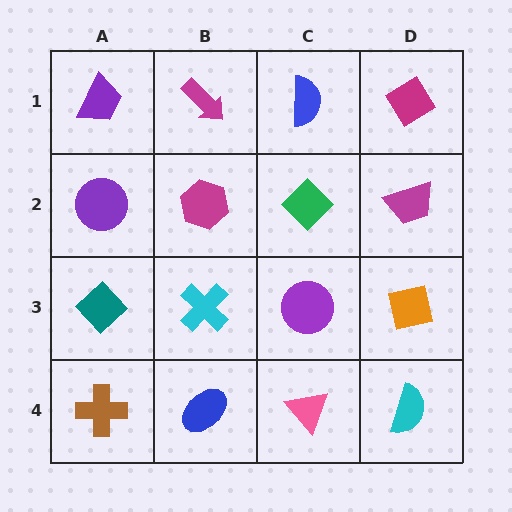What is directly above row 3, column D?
A magenta trapezoid.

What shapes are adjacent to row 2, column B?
A magenta arrow (row 1, column B), a cyan cross (row 3, column B), a purple circle (row 2, column A), a green diamond (row 2, column C).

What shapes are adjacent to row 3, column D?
A magenta trapezoid (row 2, column D), a cyan semicircle (row 4, column D), a purple circle (row 3, column C).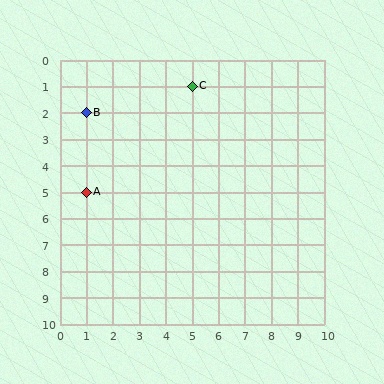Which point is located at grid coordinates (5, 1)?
Point C is at (5, 1).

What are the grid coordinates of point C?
Point C is at grid coordinates (5, 1).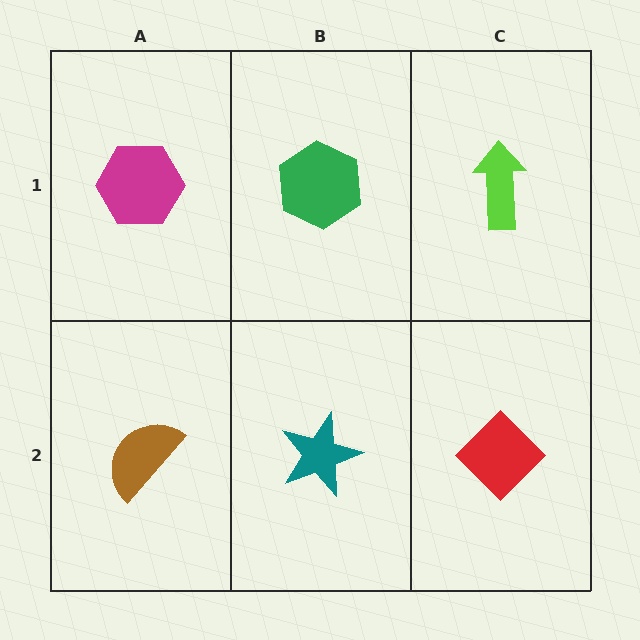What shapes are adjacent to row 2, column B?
A green hexagon (row 1, column B), a brown semicircle (row 2, column A), a red diamond (row 2, column C).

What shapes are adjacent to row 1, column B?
A teal star (row 2, column B), a magenta hexagon (row 1, column A), a lime arrow (row 1, column C).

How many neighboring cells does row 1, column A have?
2.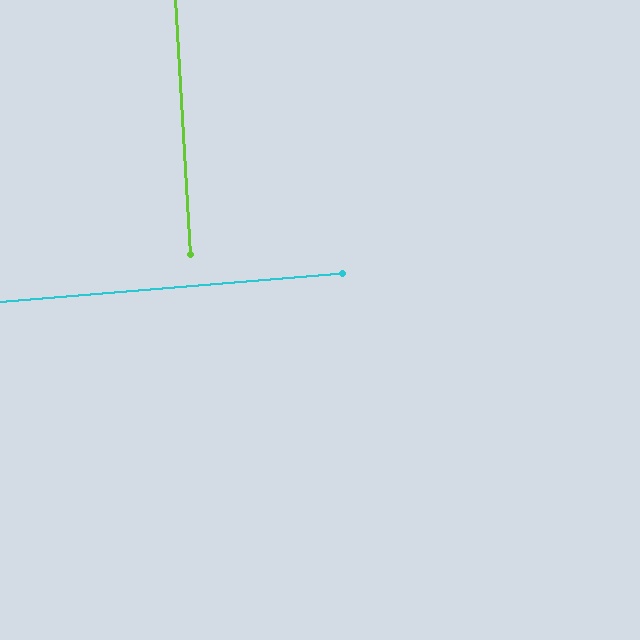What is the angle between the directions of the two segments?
Approximately 89 degrees.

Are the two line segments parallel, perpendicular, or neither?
Perpendicular — they meet at approximately 89°.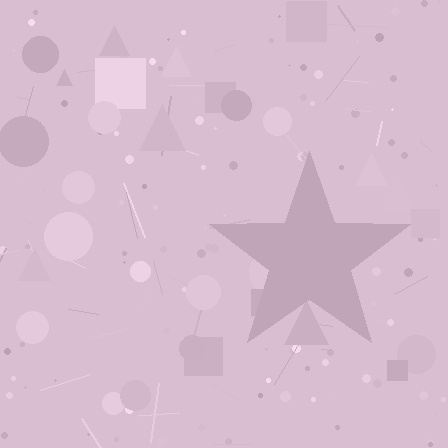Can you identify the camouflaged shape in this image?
The camouflaged shape is a star.